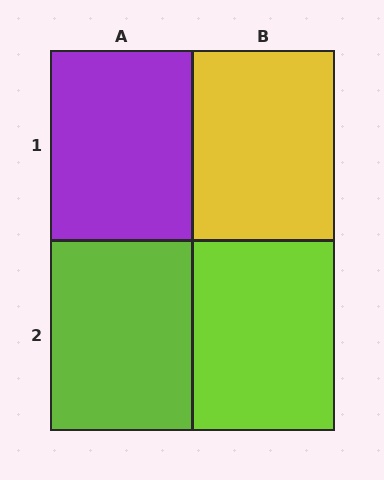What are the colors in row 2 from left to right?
Lime, lime.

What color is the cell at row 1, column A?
Purple.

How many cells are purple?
1 cell is purple.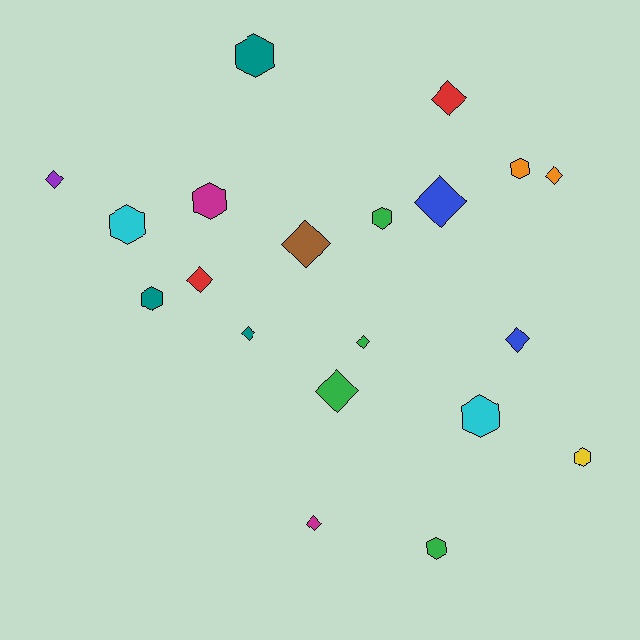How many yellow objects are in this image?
There is 1 yellow object.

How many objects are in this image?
There are 20 objects.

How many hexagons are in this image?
There are 9 hexagons.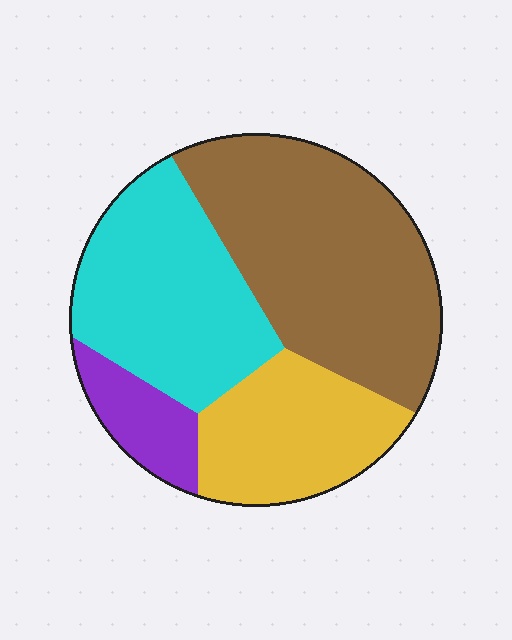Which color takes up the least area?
Purple, at roughly 10%.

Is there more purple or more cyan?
Cyan.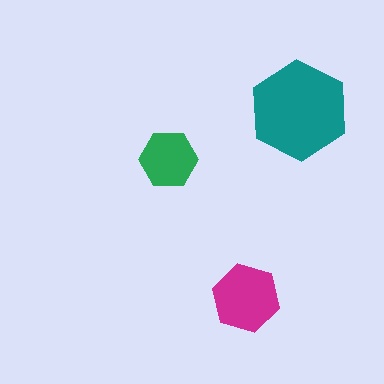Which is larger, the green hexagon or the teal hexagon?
The teal one.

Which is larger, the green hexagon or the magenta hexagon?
The magenta one.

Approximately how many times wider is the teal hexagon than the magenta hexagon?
About 1.5 times wider.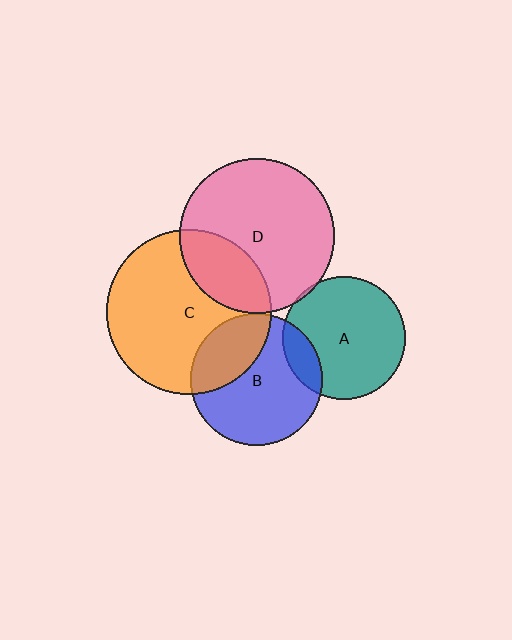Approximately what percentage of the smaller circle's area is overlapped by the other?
Approximately 5%.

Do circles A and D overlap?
Yes.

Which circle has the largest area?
Circle C (orange).